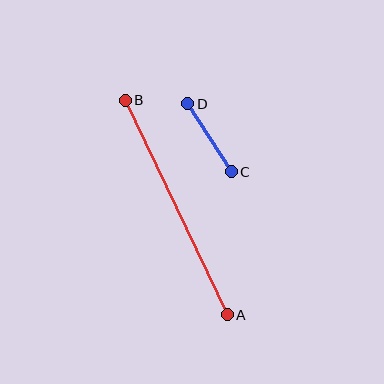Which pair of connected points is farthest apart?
Points A and B are farthest apart.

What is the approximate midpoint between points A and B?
The midpoint is at approximately (176, 208) pixels.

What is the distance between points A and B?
The distance is approximately 238 pixels.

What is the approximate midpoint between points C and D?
The midpoint is at approximately (210, 138) pixels.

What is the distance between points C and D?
The distance is approximately 81 pixels.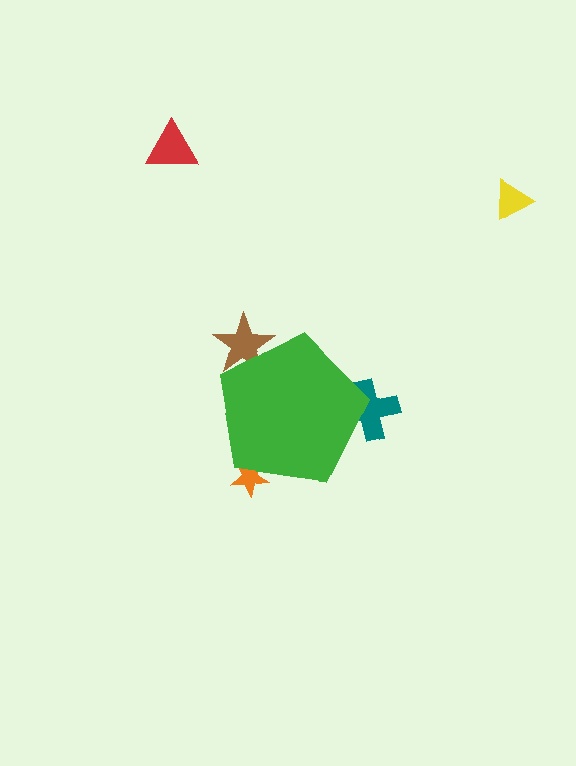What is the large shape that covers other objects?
A green pentagon.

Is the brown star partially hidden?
Yes, the brown star is partially hidden behind the green pentagon.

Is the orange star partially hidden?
Yes, the orange star is partially hidden behind the green pentagon.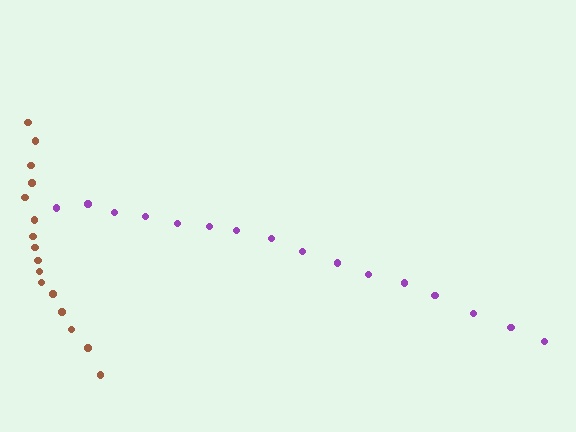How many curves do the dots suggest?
There are 2 distinct paths.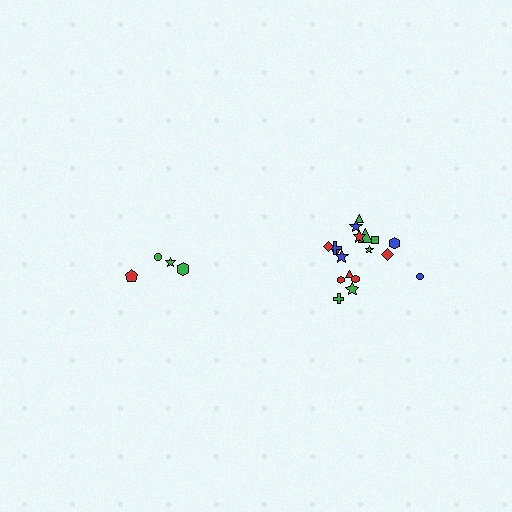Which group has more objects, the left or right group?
The right group.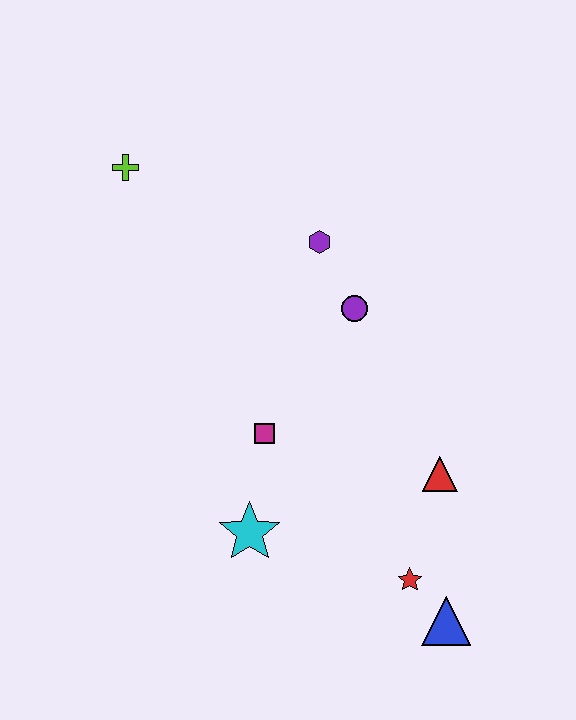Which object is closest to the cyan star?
The magenta square is closest to the cyan star.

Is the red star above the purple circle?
No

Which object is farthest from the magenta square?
The lime cross is farthest from the magenta square.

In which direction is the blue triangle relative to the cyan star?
The blue triangle is to the right of the cyan star.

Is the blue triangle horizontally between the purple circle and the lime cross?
No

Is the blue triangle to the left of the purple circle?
No